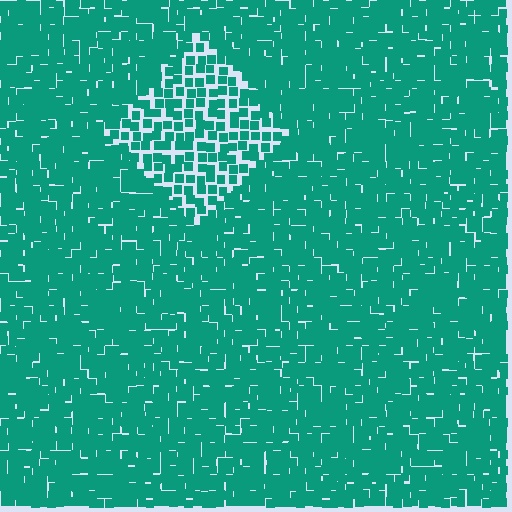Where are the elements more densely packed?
The elements are more densely packed outside the diamond boundary.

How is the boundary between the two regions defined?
The boundary is defined by a change in element density (approximately 1.8x ratio). All elements are the same color, size, and shape.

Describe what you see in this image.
The image contains small teal elements arranged at two different densities. A diamond-shaped region is visible where the elements are less densely packed than the surrounding area.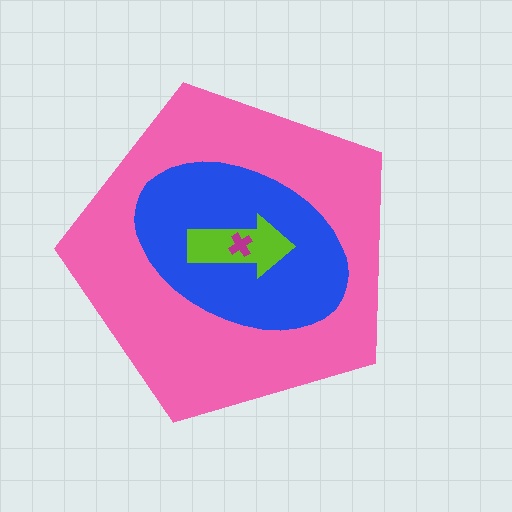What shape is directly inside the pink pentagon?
The blue ellipse.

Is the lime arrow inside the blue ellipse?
Yes.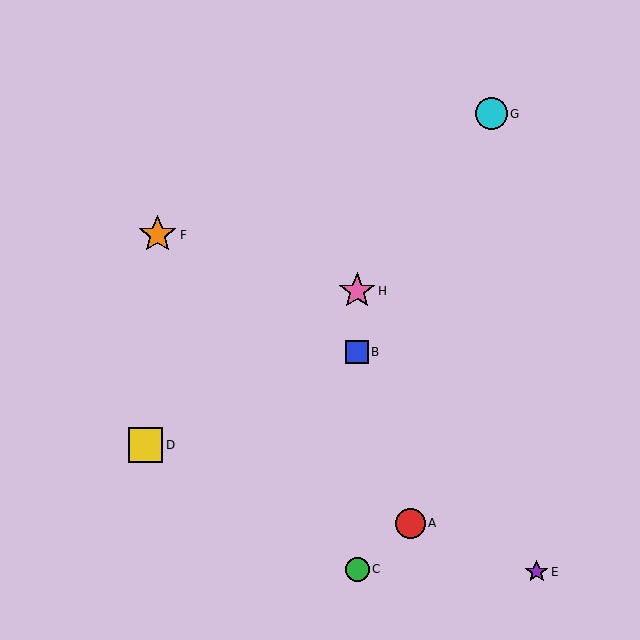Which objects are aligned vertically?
Objects B, C, H are aligned vertically.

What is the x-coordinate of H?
Object H is at x≈357.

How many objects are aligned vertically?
3 objects (B, C, H) are aligned vertically.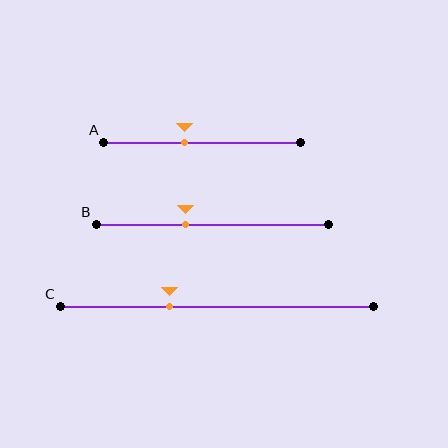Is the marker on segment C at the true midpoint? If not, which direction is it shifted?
No, the marker on segment C is shifted to the left by about 15% of the segment length.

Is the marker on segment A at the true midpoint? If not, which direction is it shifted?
No, the marker on segment A is shifted to the left by about 9% of the segment length.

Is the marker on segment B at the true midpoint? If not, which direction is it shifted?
No, the marker on segment B is shifted to the left by about 12% of the segment length.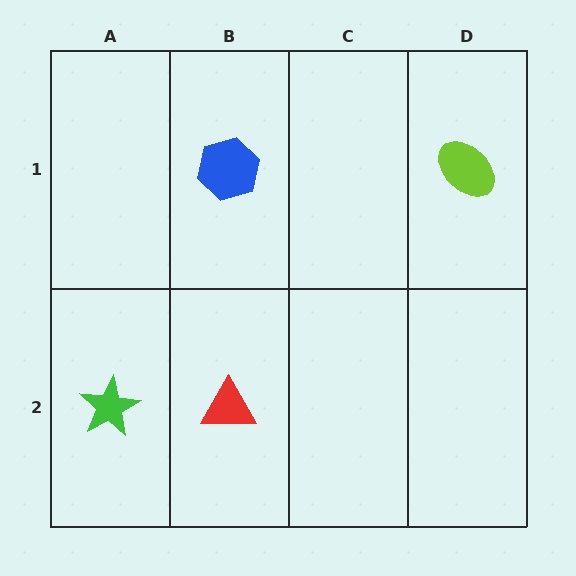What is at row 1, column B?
A blue hexagon.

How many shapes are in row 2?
2 shapes.